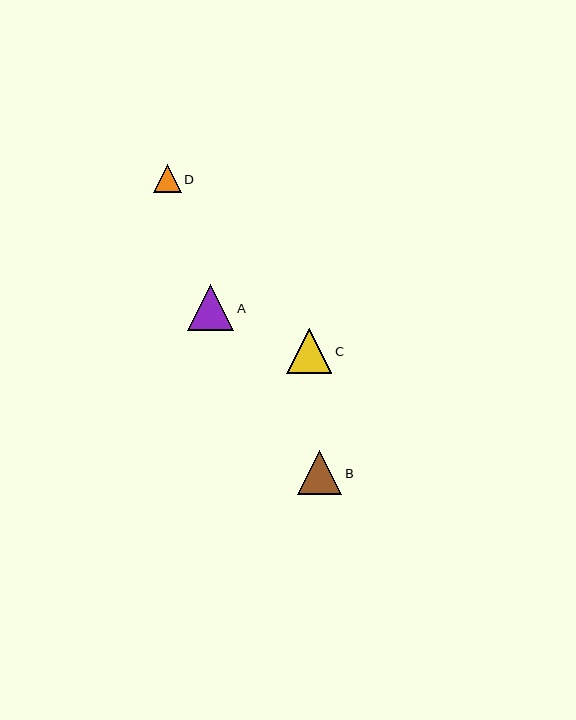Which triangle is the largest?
Triangle A is the largest with a size of approximately 46 pixels.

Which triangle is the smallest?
Triangle D is the smallest with a size of approximately 28 pixels.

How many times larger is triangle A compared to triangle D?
Triangle A is approximately 1.7 times the size of triangle D.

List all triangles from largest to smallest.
From largest to smallest: A, C, B, D.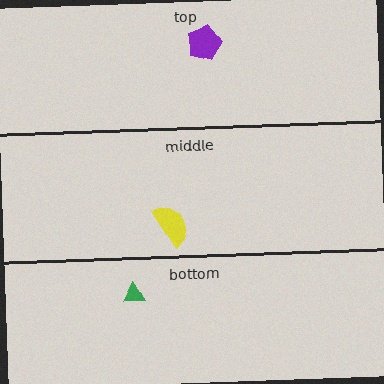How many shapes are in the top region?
1.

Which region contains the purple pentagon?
The top region.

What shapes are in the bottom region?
The green triangle.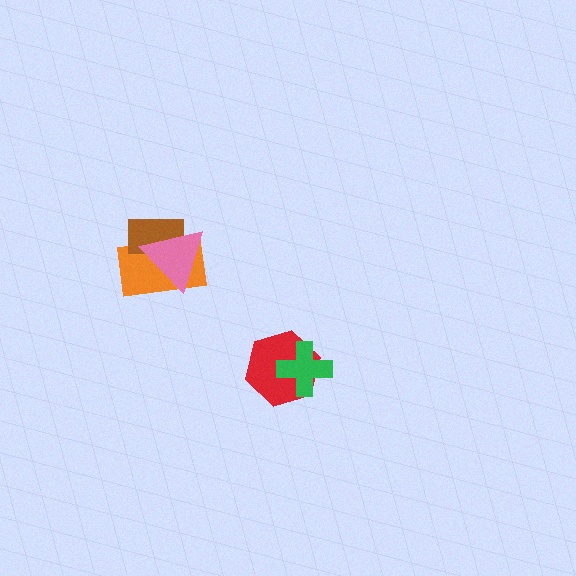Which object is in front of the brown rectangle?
The pink triangle is in front of the brown rectangle.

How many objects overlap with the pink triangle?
2 objects overlap with the pink triangle.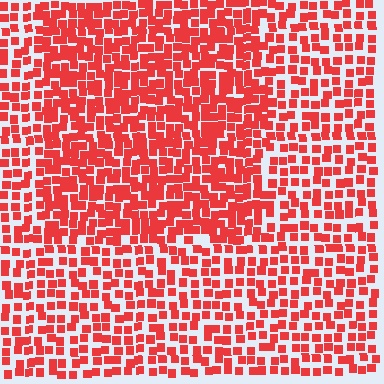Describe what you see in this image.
The image contains small red elements arranged at two different densities. A rectangle-shaped region is visible where the elements are more densely packed than the surrounding area.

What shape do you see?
I see a rectangle.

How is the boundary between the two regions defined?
The boundary is defined by a change in element density (approximately 1.6x ratio). All elements are the same color, size, and shape.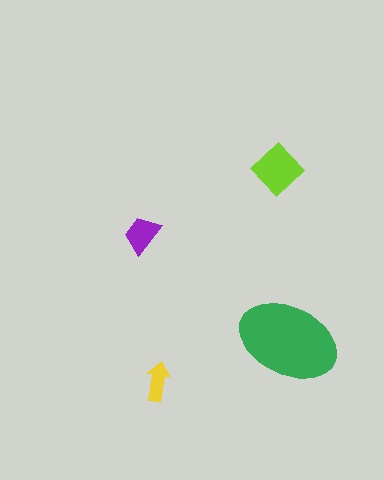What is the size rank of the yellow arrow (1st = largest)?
4th.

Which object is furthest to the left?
The purple trapezoid is leftmost.